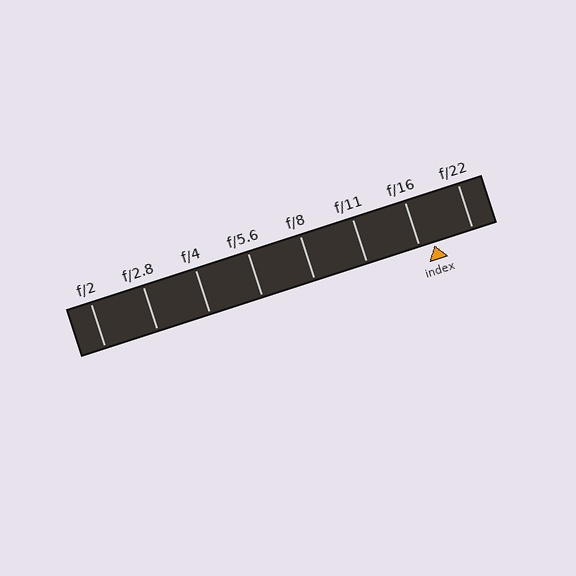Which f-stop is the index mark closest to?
The index mark is closest to f/16.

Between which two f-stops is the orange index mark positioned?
The index mark is between f/16 and f/22.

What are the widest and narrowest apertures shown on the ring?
The widest aperture shown is f/2 and the narrowest is f/22.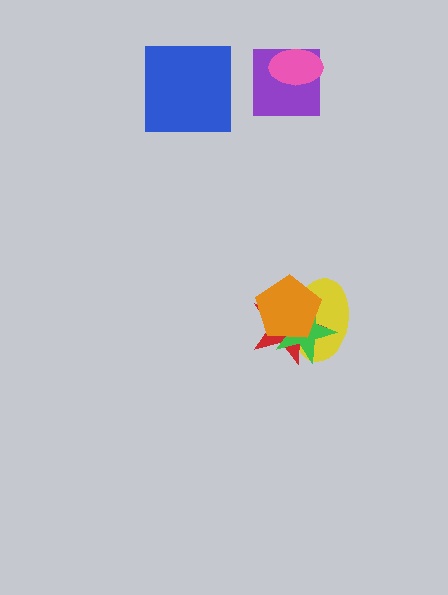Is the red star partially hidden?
Yes, it is partially covered by another shape.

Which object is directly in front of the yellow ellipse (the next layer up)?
The red star is directly in front of the yellow ellipse.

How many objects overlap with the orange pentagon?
3 objects overlap with the orange pentagon.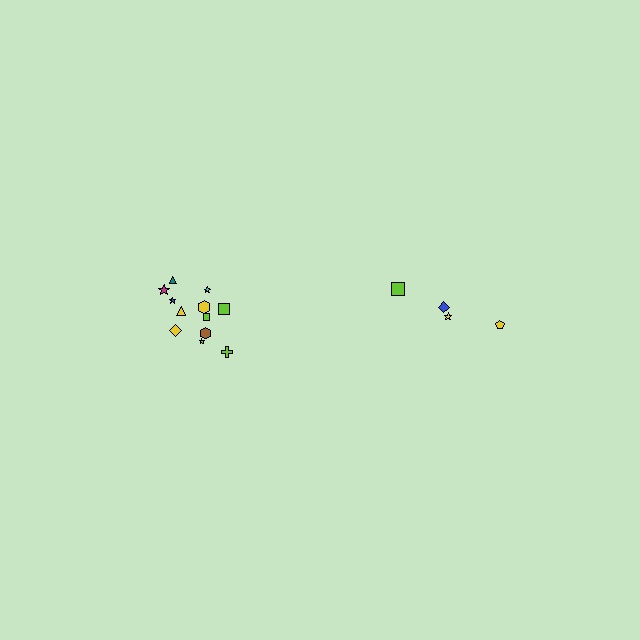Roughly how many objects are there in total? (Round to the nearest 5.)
Roughly 15 objects in total.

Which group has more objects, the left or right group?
The left group.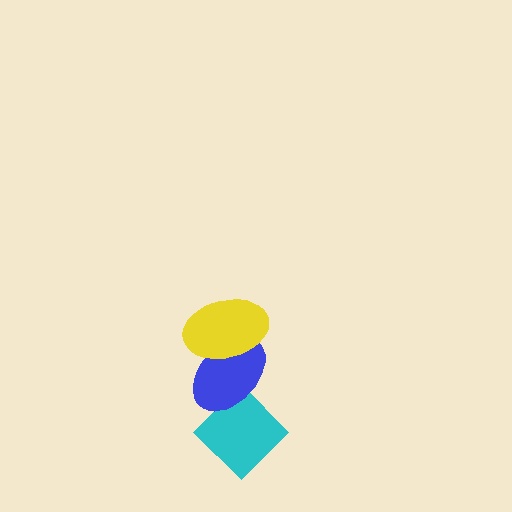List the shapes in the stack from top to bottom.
From top to bottom: the yellow ellipse, the blue ellipse, the cyan diamond.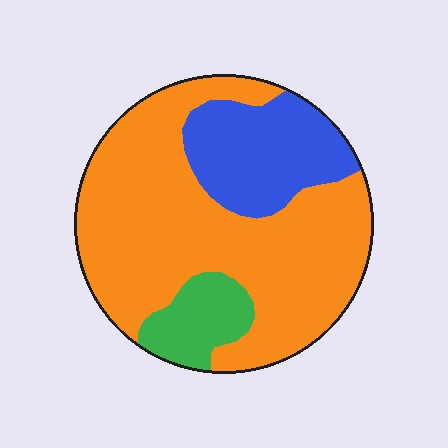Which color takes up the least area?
Green, at roughly 10%.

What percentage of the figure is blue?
Blue covers about 20% of the figure.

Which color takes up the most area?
Orange, at roughly 70%.